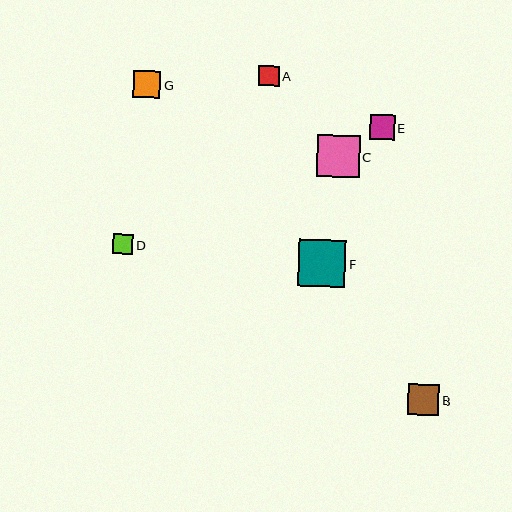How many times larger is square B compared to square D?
Square B is approximately 1.5 times the size of square D.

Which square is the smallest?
Square A is the smallest with a size of approximately 20 pixels.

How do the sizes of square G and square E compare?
Square G and square E are approximately the same size.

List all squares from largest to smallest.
From largest to smallest: F, C, B, G, E, D, A.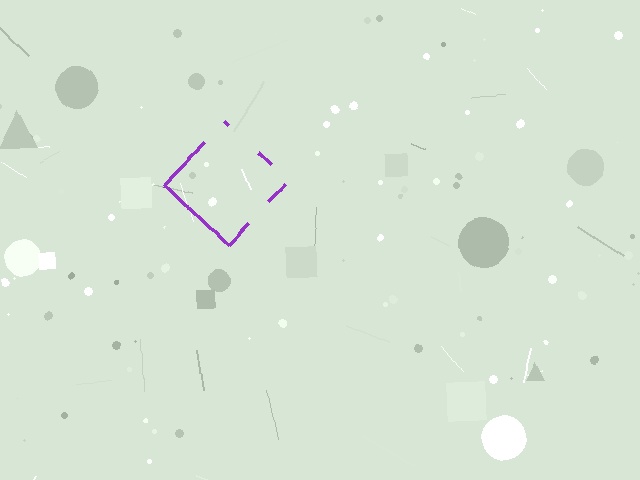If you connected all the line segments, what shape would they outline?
They would outline a diamond.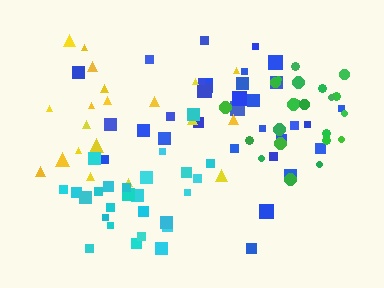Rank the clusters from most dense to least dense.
green, cyan, blue, yellow.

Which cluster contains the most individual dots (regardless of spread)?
Blue (32).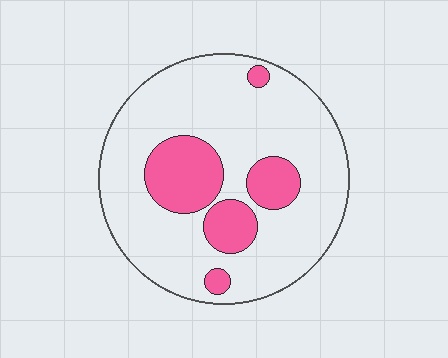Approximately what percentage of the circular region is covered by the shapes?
Approximately 20%.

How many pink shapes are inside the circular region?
5.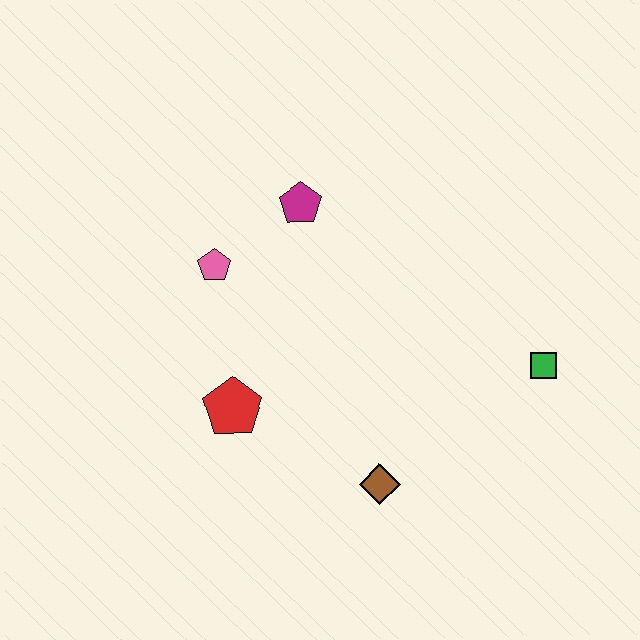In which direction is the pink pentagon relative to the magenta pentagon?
The pink pentagon is to the left of the magenta pentagon.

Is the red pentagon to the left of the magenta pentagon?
Yes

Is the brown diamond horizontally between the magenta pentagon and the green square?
Yes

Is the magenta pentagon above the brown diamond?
Yes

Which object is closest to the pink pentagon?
The magenta pentagon is closest to the pink pentagon.